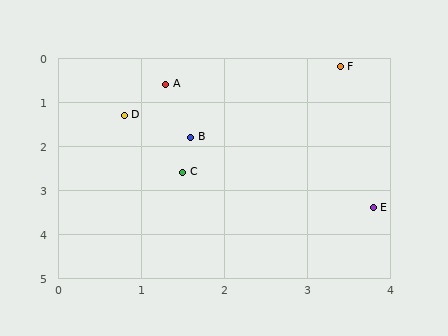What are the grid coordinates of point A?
Point A is at approximately (1.3, 0.6).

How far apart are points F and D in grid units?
Points F and D are about 2.8 grid units apart.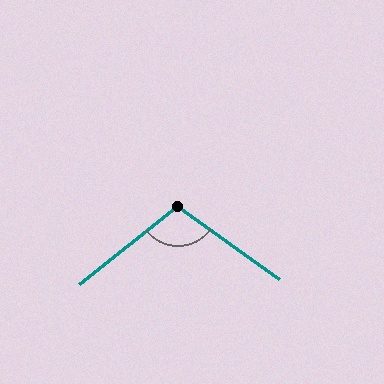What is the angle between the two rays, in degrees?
Approximately 106 degrees.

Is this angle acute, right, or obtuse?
It is obtuse.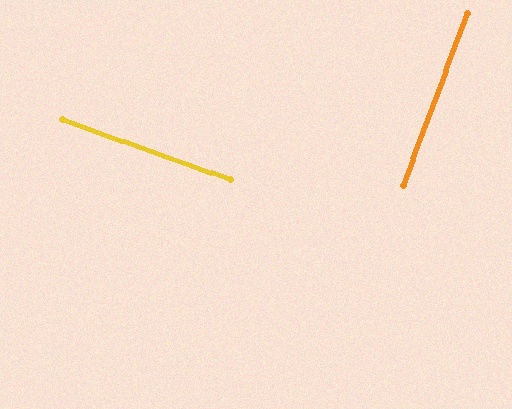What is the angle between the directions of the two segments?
Approximately 90 degrees.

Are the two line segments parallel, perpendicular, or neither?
Perpendicular — they meet at approximately 90°.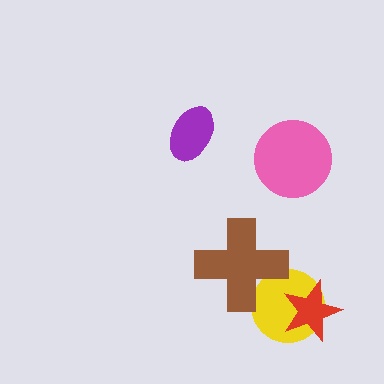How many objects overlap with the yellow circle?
2 objects overlap with the yellow circle.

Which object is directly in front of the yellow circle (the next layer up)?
The red star is directly in front of the yellow circle.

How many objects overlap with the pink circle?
0 objects overlap with the pink circle.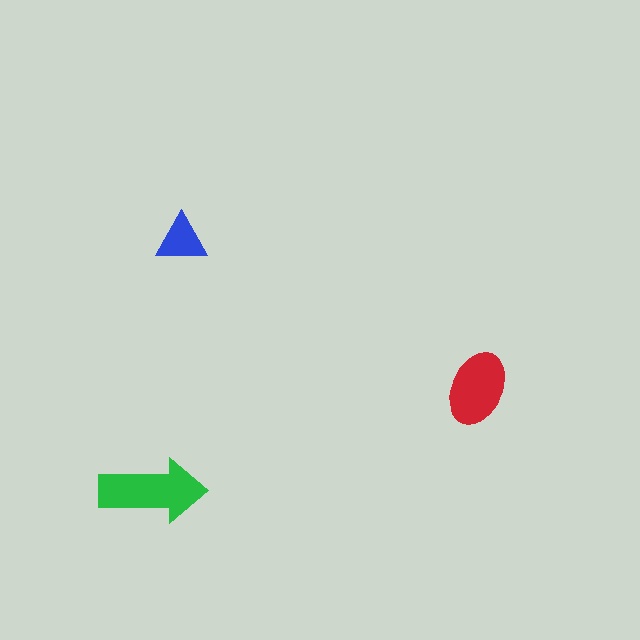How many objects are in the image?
There are 3 objects in the image.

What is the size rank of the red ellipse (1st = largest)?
2nd.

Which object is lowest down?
The green arrow is bottommost.